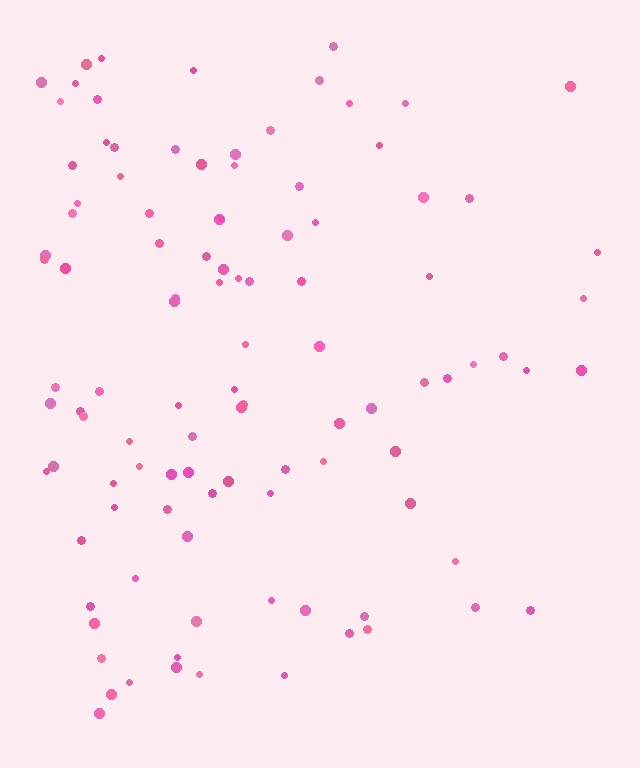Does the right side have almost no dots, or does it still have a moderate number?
Still a moderate number, just noticeably fewer than the left.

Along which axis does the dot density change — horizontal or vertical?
Horizontal.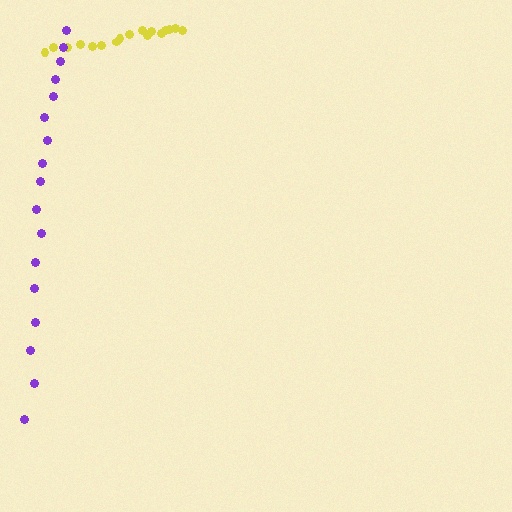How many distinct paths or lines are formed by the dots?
There are 2 distinct paths.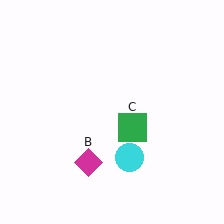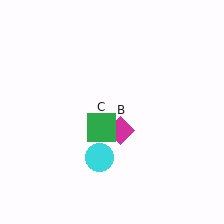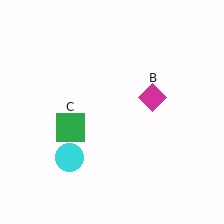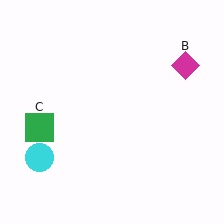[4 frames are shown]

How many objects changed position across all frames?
3 objects changed position: cyan circle (object A), magenta diamond (object B), green square (object C).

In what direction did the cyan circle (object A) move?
The cyan circle (object A) moved left.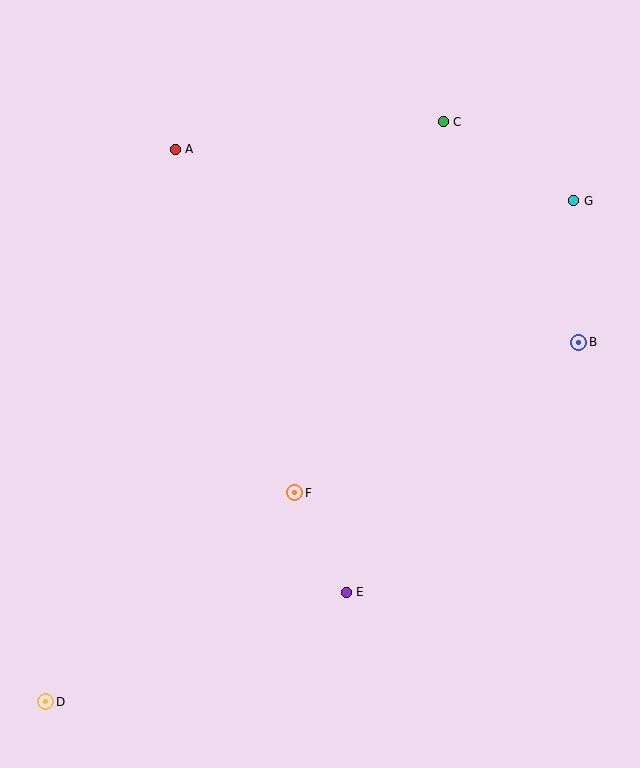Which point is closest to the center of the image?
Point F at (294, 493) is closest to the center.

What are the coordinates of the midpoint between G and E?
The midpoint between G and E is at (460, 397).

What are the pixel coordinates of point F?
Point F is at (294, 493).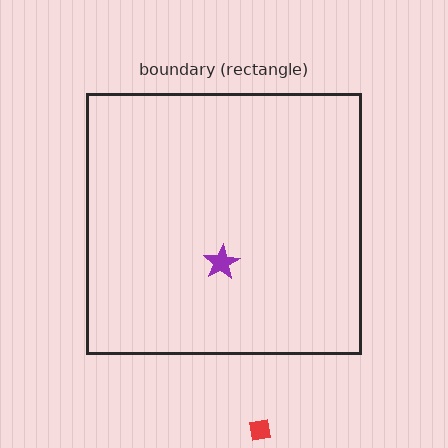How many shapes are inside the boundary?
1 inside, 1 outside.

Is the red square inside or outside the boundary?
Outside.